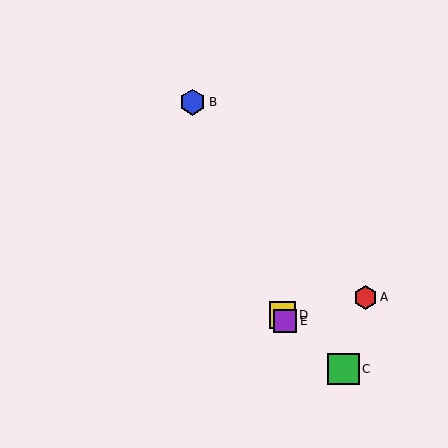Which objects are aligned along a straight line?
Objects B, D, E are aligned along a straight line.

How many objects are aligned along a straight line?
3 objects (B, D, E) are aligned along a straight line.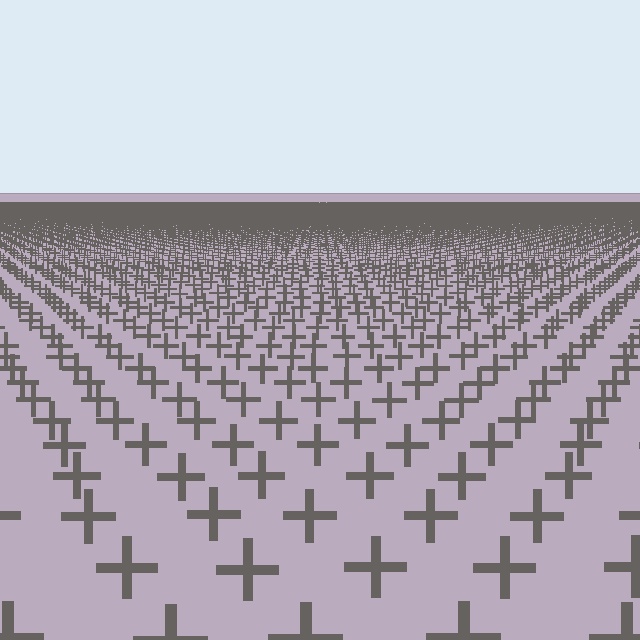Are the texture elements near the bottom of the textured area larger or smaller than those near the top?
Larger. Near the bottom, elements are closer to the viewer and appear at a bigger on-screen size.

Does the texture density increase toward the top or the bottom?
Density increases toward the top.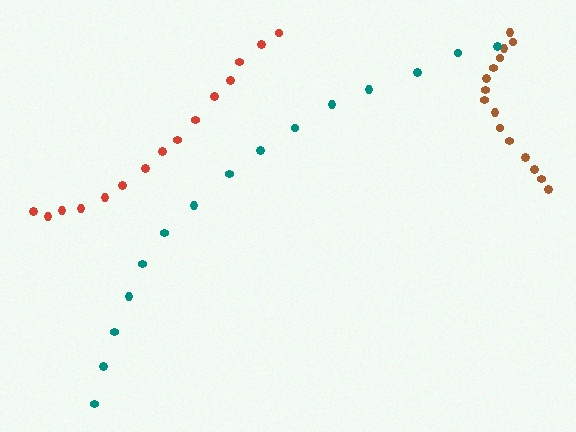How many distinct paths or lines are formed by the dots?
There are 3 distinct paths.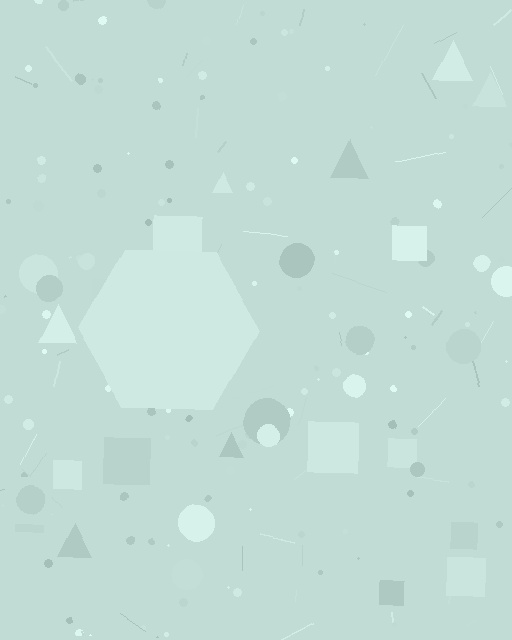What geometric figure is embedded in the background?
A hexagon is embedded in the background.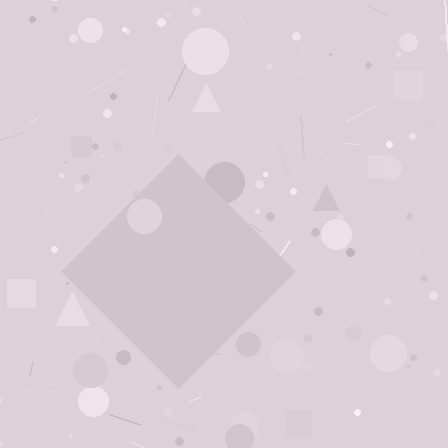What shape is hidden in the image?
A diamond is hidden in the image.